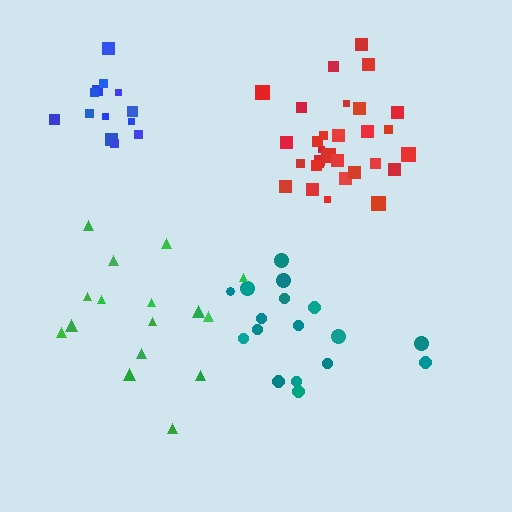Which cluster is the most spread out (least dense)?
Green.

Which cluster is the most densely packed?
Red.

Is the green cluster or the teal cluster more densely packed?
Teal.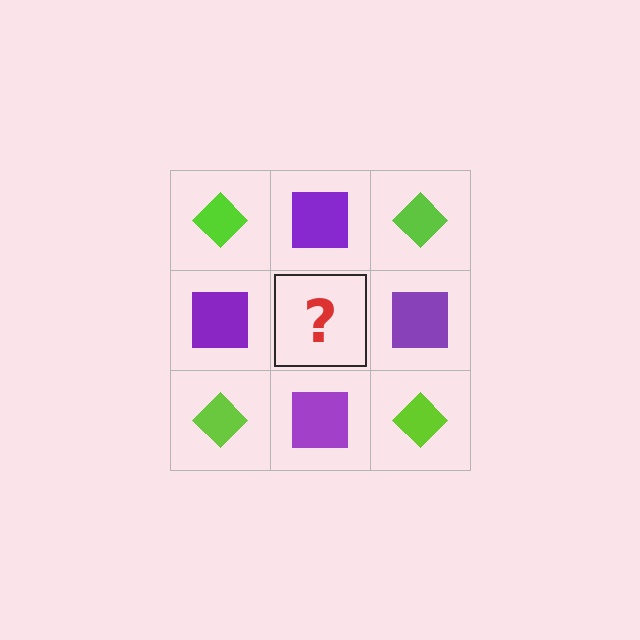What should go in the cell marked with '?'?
The missing cell should contain a lime diamond.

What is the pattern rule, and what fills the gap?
The rule is that it alternates lime diamond and purple square in a checkerboard pattern. The gap should be filled with a lime diamond.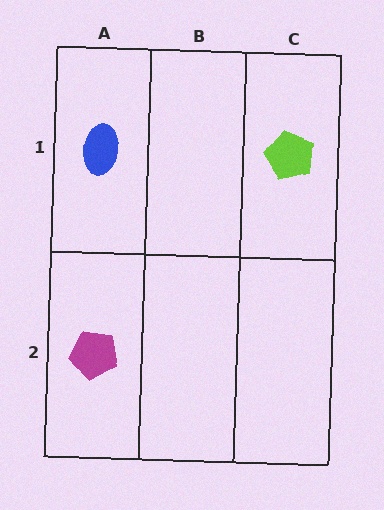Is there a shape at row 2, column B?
No, that cell is empty.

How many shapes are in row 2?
1 shape.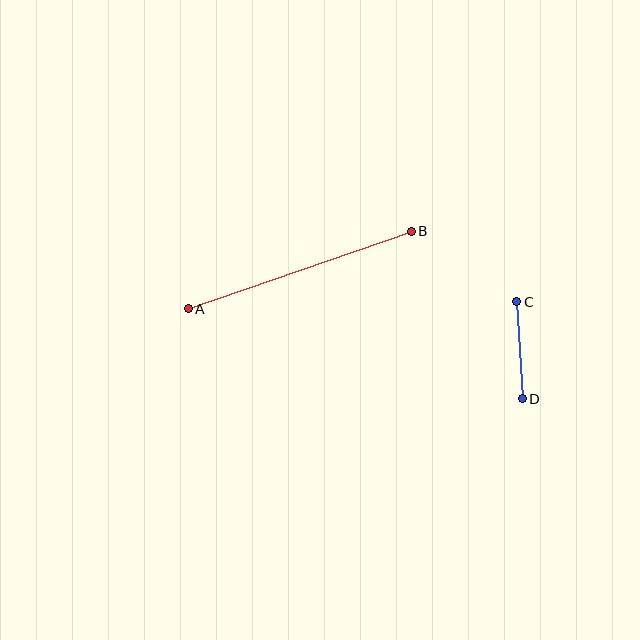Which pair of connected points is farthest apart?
Points A and B are farthest apart.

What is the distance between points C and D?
The distance is approximately 97 pixels.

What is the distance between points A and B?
The distance is approximately 236 pixels.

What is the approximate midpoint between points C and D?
The midpoint is at approximately (519, 350) pixels.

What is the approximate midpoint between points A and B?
The midpoint is at approximately (300, 270) pixels.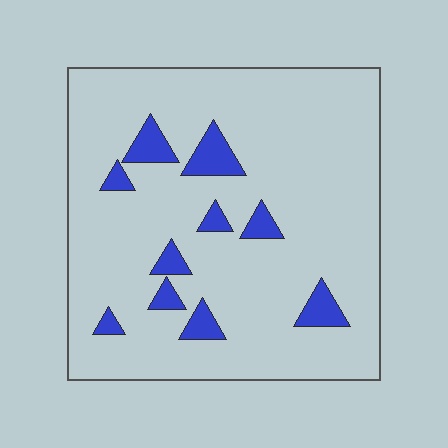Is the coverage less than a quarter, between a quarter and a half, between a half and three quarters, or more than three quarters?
Less than a quarter.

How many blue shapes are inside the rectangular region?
10.